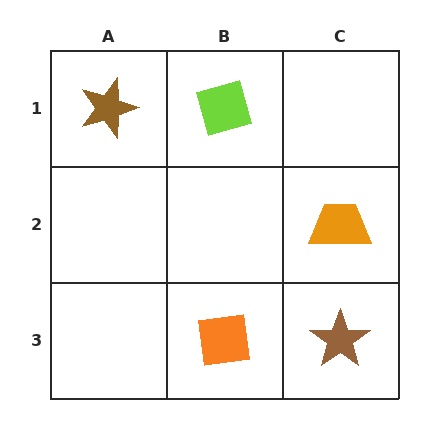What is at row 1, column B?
A lime diamond.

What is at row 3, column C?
A brown star.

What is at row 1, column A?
A brown star.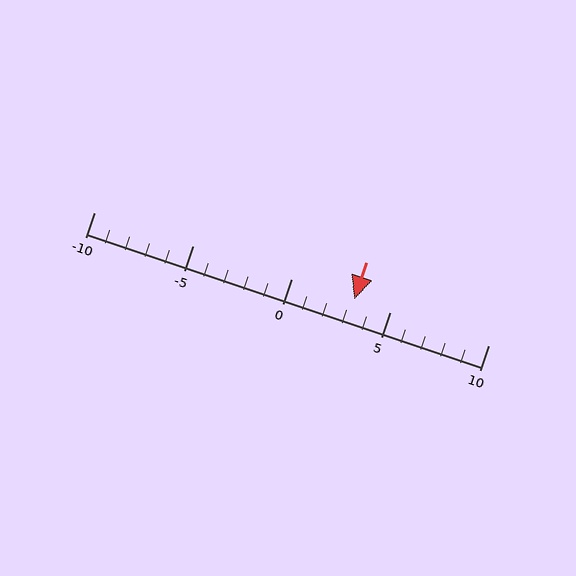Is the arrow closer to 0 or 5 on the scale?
The arrow is closer to 5.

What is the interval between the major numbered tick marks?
The major tick marks are spaced 5 units apart.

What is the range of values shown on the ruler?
The ruler shows values from -10 to 10.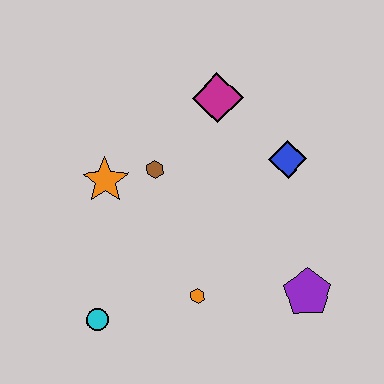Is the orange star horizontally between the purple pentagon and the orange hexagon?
No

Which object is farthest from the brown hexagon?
The purple pentagon is farthest from the brown hexagon.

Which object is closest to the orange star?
The brown hexagon is closest to the orange star.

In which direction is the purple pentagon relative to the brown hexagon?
The purple pentagon is to the right of the brown hexagon.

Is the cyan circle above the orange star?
No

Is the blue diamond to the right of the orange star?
Yes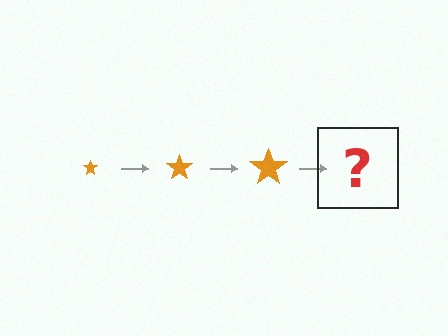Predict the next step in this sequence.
The next step is an orange star, larger than the previous one.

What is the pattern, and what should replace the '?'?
The pattern is that the star gets progressively larger each step. The '?' should be an orange star, larger than the previous one.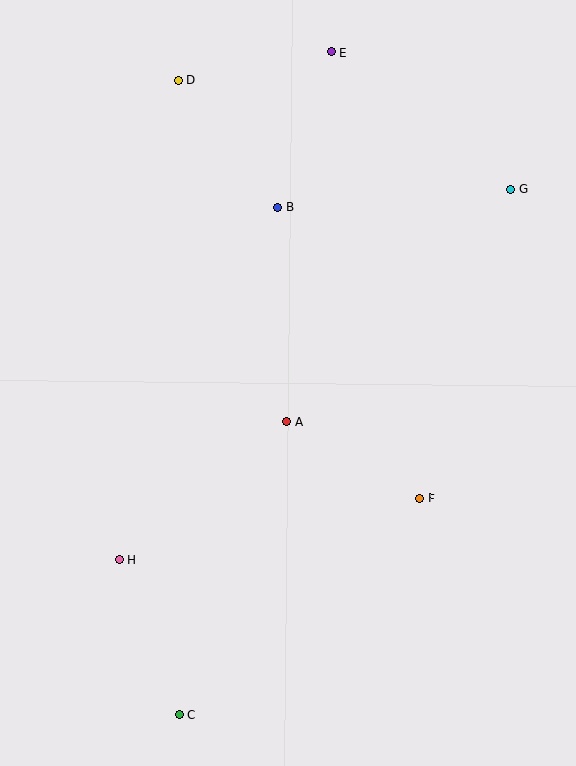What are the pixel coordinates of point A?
Point A is at (286, 422).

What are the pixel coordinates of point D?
Point D is at (178, 80).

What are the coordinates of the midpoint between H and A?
The midpoint between H and A is at (203, 491).